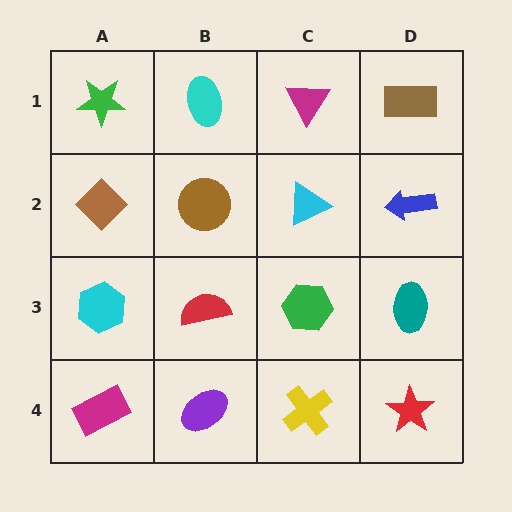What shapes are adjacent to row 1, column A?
A brown diamond (row 2, column A), a cyan ellipse (row 1, column B).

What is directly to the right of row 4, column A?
A purple ellipse.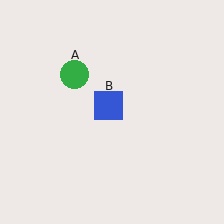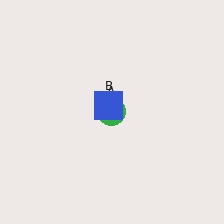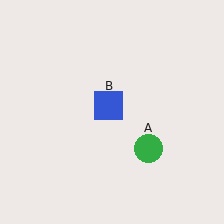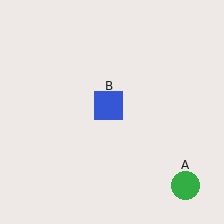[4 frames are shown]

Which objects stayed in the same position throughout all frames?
Blue square (object B) remained stationary.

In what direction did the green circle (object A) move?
The green circle (object A) moved down and to the right.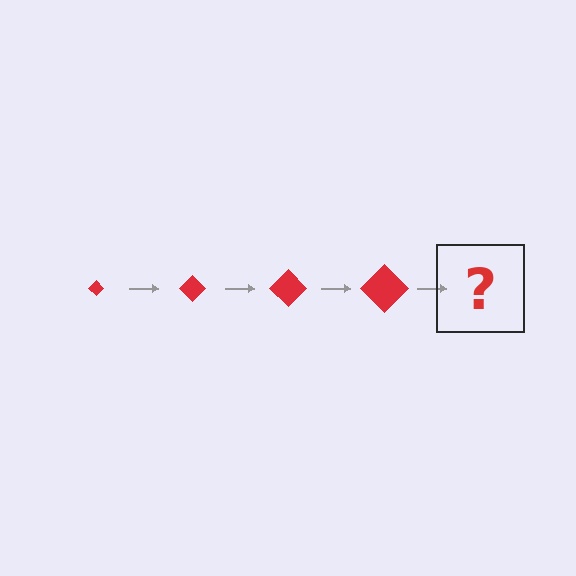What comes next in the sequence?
The next element should be a red diamond, larger than the previous one.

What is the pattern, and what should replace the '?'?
The pattern is that the diamond gets progressively larger each step. The '?' should be a red diamond, larger than the previous one.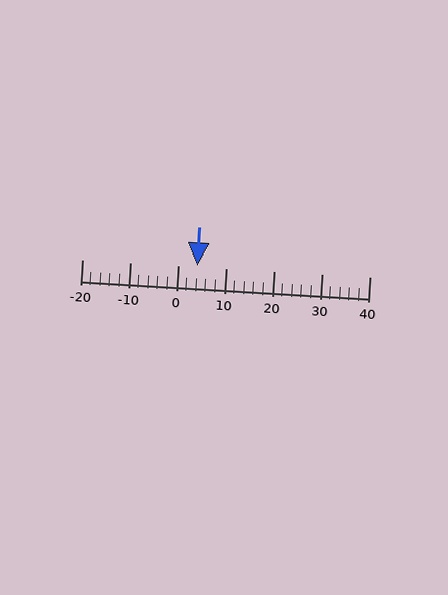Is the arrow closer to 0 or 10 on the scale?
The arrow is closer to 0.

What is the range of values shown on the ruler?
The ruler shows values from -20 to 40.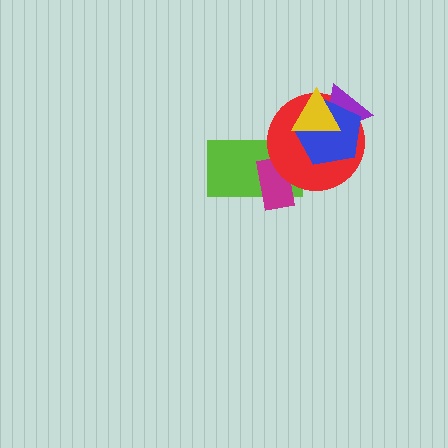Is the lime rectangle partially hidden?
Yes, it is partially covered by another shape.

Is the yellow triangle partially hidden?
No, no other shape covers it.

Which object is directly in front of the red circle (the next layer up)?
The purple triangle is directly in front of the red circle.